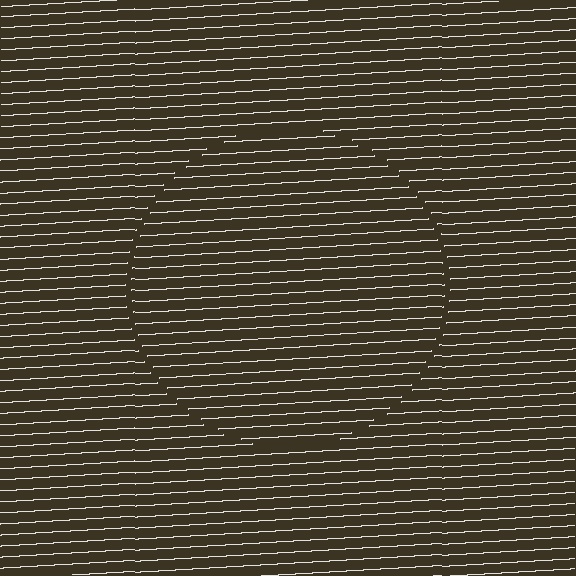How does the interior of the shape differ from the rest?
The interior of the shape contains the same grating, shifted by half a period — the contour is defined by the phase discontinuity where line-ends from the inner and outer gratings abut.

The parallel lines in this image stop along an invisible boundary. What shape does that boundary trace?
An illusory circle. The interior of the shape contains the same grating, shifted by half a period — the contour is defined by the phase discontinuity where line-ends from the inner and outer gratings abut.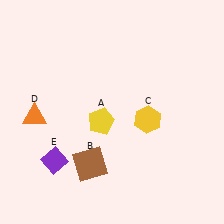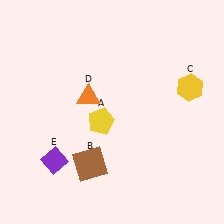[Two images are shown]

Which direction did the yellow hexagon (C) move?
The yellow hexagon (C) moved right.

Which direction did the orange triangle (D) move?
The orange triangle (D) moved right.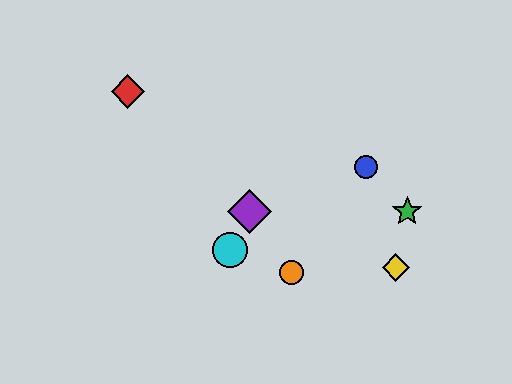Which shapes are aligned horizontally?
The green star, the purple diamond are aligned horizontally.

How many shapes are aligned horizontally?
2 shapes (the green star, the purple diamond) are aligned horizontally.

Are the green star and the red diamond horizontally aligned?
No, the green star is at y≈212 and the red diamond is at y≈91.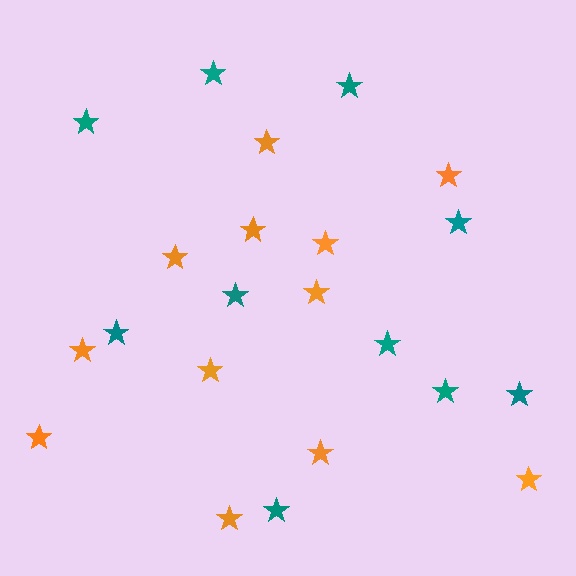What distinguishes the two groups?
There are 2 groups: one group of orange stars (12) and one group of teal stars (10).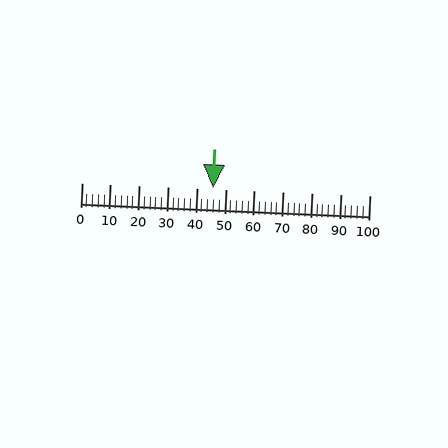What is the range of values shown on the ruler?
The ruler shows values from 0 to 100.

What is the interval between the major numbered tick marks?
The major tick marks are spaced 10 units apart.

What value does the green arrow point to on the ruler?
The green arrow points to approximately 46.